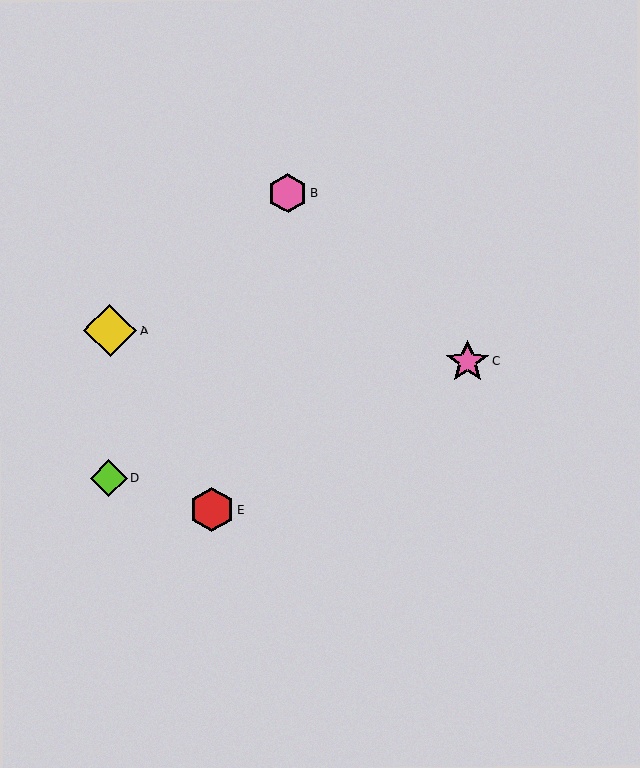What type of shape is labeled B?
Shape B is a pink hexagon.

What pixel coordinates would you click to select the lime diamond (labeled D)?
Click at (109, 478) to select the lime diamond D.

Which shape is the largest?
The yellow diamond (labeled A) is the largest.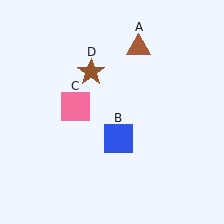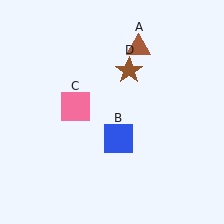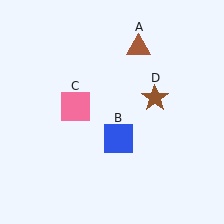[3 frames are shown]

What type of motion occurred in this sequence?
The brown star (object D) rotated clockwise around the center of the scene.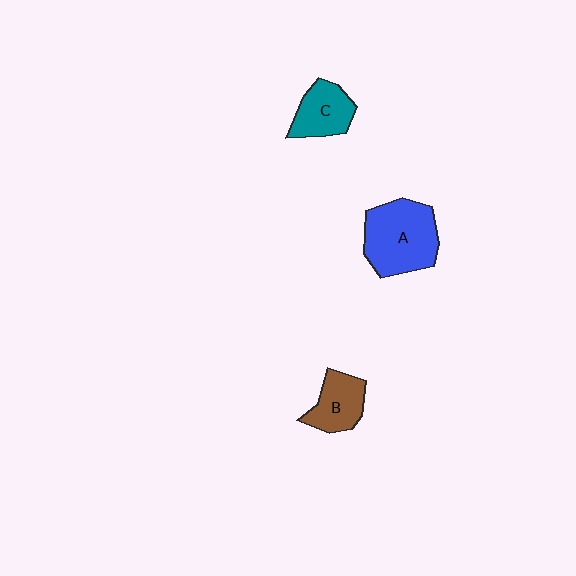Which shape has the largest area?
Shape A (blue).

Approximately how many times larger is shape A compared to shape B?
Approximately 1.8 times.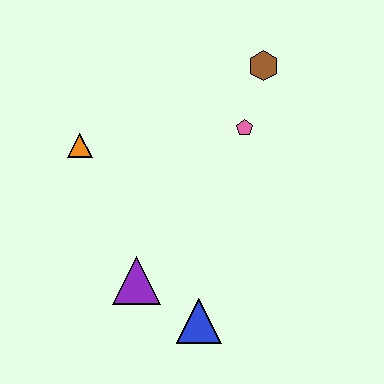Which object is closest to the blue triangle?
The purple triangle is closest to the blue triangle.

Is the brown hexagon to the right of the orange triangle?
Yes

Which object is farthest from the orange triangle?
The blue triangle is farthest from the orange triangle.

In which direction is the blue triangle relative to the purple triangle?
The blue triangle is to the right of the purple triangle.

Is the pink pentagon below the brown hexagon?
Yes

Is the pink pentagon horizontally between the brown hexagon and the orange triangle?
Yes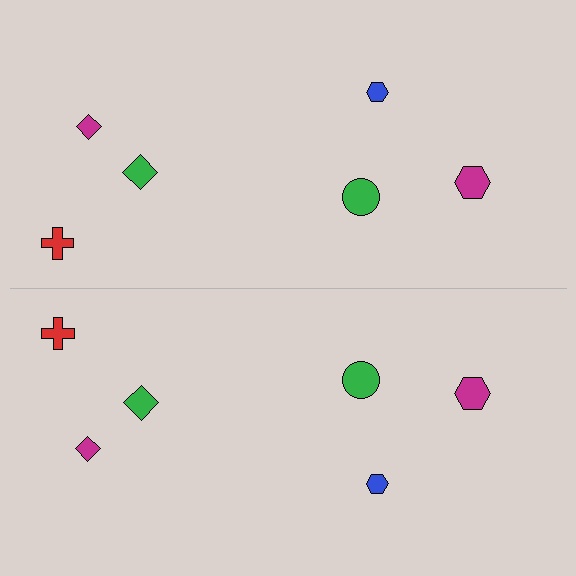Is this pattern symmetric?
Yes, this pattern has bilateral (reflection) symmetry.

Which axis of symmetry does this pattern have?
The pattern has a horizontal axis of symmetry running through the center of the image.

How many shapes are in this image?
There are 12 shapes in this image.